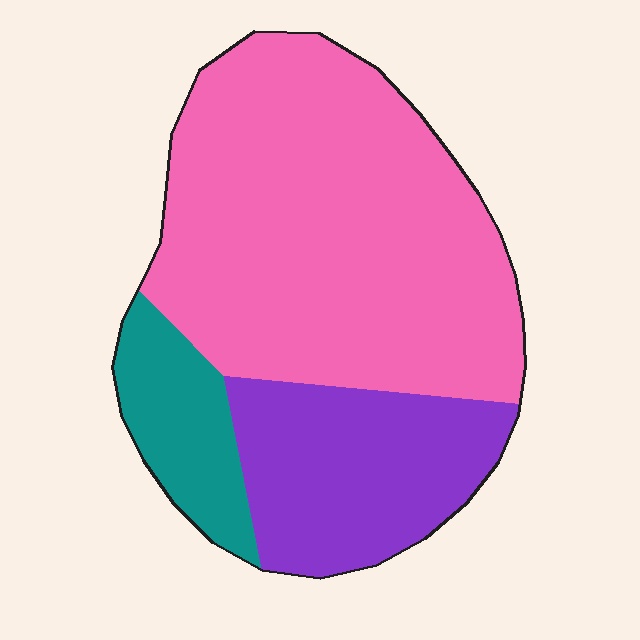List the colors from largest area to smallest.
From largest to smallest: pink, purple, teal.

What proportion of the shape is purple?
Purple covers around 25% of the shape.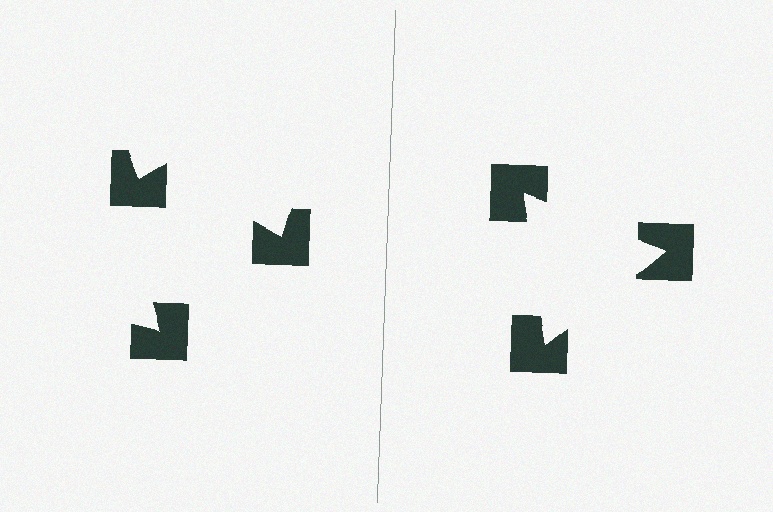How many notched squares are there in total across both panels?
6 — 3 on each side.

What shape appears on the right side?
An illusory triangle.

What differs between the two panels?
The notched squares are positioned identically on both sides; only the wedge orientations differ. On the right they align to a triangle; on the left they are misaligned.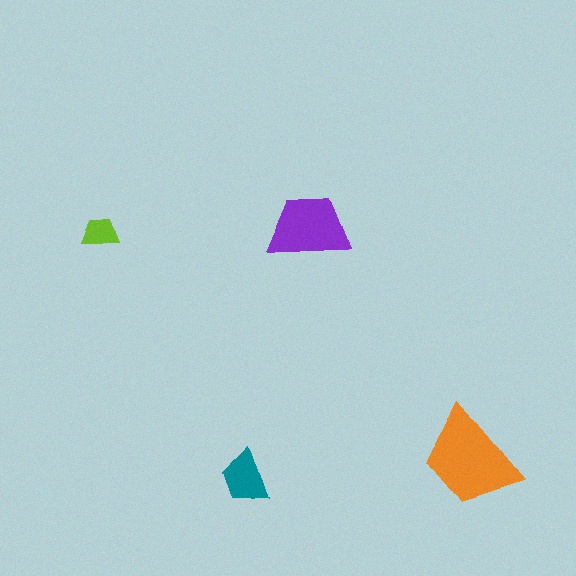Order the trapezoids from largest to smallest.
the orange one, the purple one, the teal one, the lime one.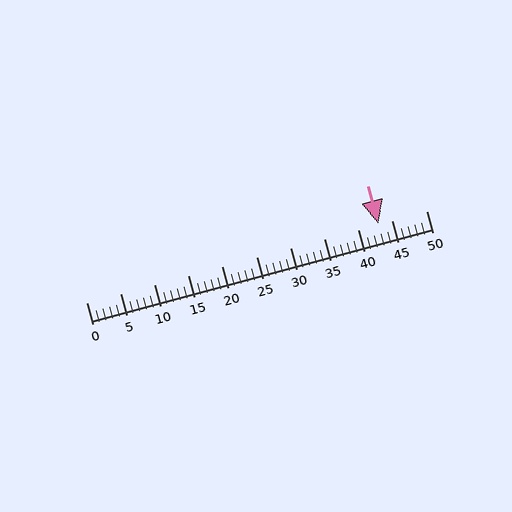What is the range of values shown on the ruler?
The ruler shows values from 0 to 50.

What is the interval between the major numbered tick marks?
The major tick marks are spaced 5 units apart.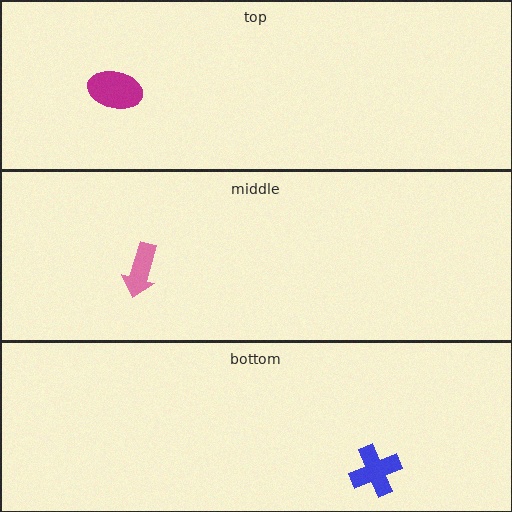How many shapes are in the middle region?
1.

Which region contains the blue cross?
The bottom region.